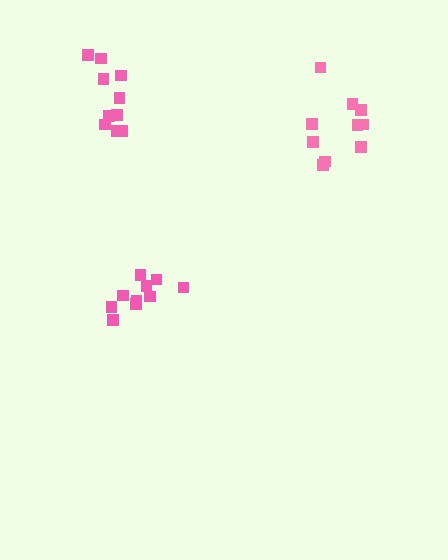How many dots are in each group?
Group 1: 10 dots, Group 2: 10 dots, Group 3: 10 dots (30 total).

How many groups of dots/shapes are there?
There are 3 groups.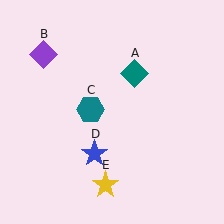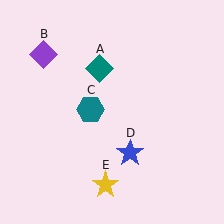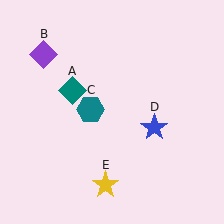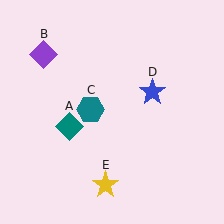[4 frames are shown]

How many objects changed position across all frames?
2 objects changed position: teal diamond (object A), blue star (object D).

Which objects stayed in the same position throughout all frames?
Purple diamond (object B) and teal hexagon (object C) and yellow star (object E) remained stationary.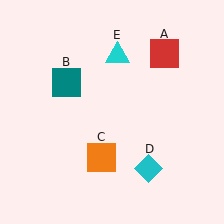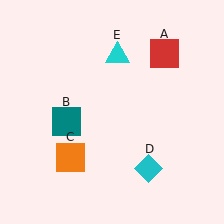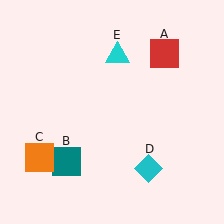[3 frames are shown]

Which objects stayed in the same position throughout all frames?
Red square (object A) and cyan diamond (object D) and cyan triangle (object E) remained stationary.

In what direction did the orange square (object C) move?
The orange square (object C) moved left.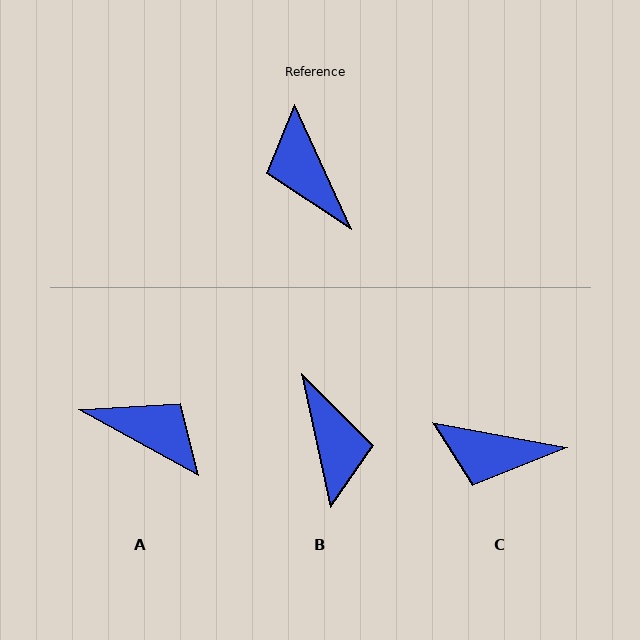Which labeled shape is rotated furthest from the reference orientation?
B, about 168 degrees away.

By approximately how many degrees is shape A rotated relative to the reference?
Approximately 143 degrees clockwise.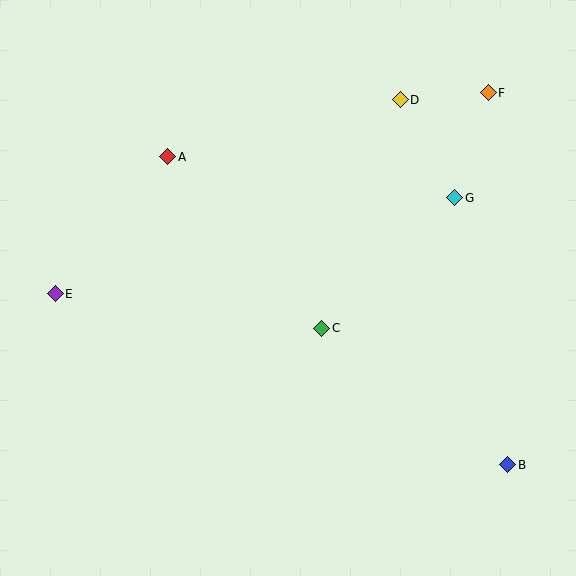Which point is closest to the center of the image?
Point C at (322, 328) is closest to the center.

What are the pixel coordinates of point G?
Point G is at (455, 198).